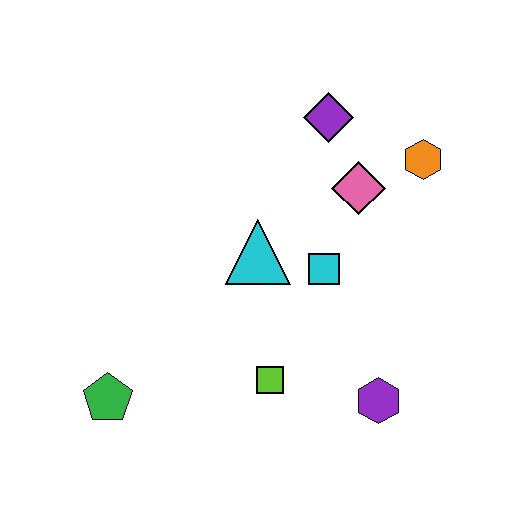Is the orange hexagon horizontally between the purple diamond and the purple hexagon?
No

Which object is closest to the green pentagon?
The lime square is closest to the green pentagon.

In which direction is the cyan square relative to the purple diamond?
The cyan square is below the purple diamond.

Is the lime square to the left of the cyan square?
Yes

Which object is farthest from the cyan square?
The green pentagon is farthest from the cyan square.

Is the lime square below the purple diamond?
Yes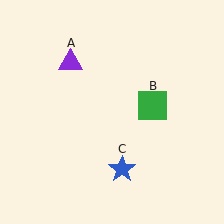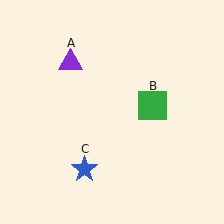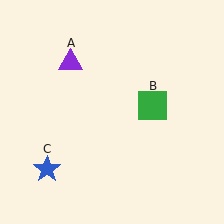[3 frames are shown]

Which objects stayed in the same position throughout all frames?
Purple triangle (object A) and green square (object B) remained stationary.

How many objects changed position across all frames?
1 object changed position: blue star (object C).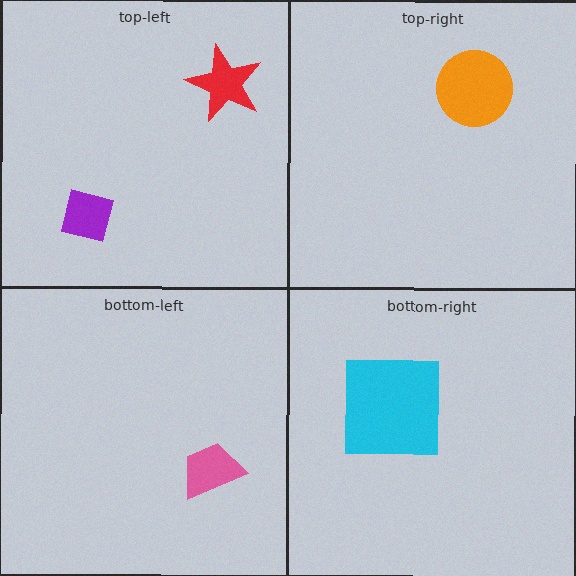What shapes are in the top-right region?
The orange circle.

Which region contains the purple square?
The top-left region.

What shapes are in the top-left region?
The red star, the purple square.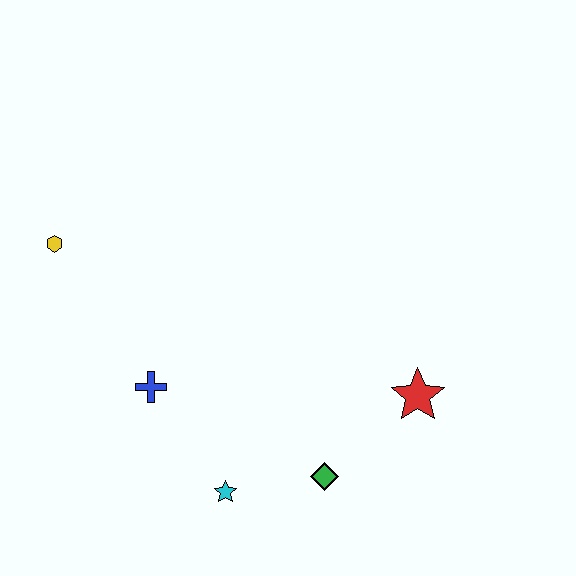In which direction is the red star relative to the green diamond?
The red star is to the right of the green diamond.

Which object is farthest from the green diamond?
The yellow hexagon is farthest from the green diamond.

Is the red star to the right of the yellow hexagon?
Yes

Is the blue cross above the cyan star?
Yes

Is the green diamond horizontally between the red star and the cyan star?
Yes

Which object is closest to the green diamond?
The cyan star is closest to the green diamond.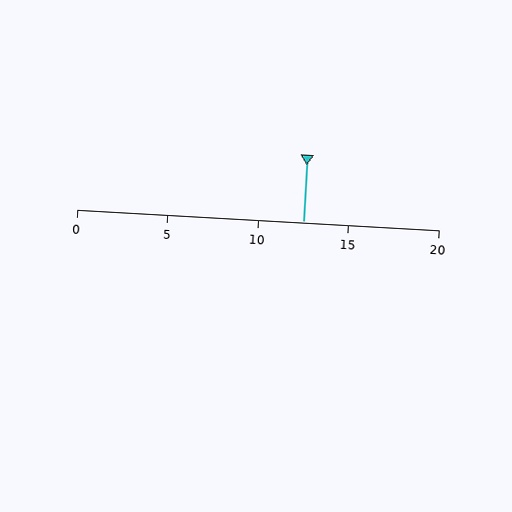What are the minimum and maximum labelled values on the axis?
The axis runs from 0 to 20.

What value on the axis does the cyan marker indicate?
The marker indicates approximately 12.5.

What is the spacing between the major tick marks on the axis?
The major ticks are spaced 5 apart.